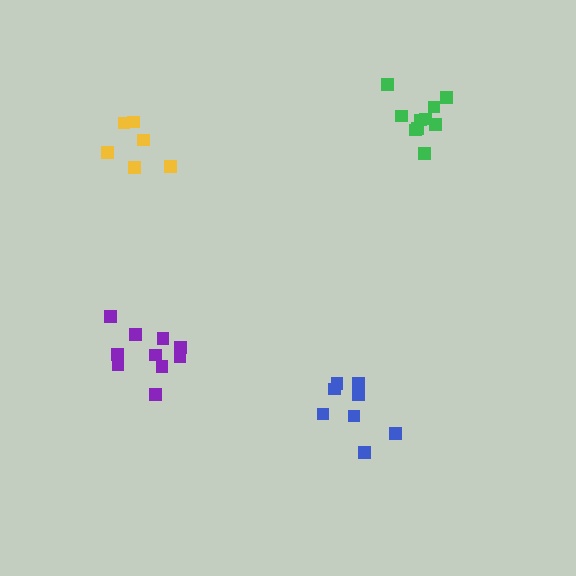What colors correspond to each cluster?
The clusters are colored: blue, purple, green, yellow.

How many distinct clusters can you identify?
There are 4 distinct clusters.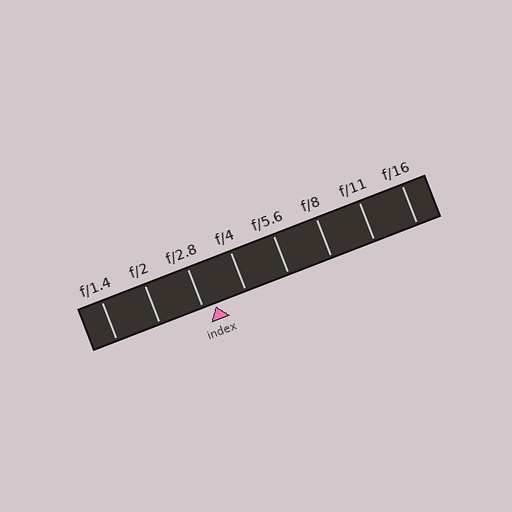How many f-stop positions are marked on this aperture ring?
There are 8 f-stop positions marked.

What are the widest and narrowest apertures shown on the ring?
The widest aperture shown is f/1.4 and the narrowest is f/16.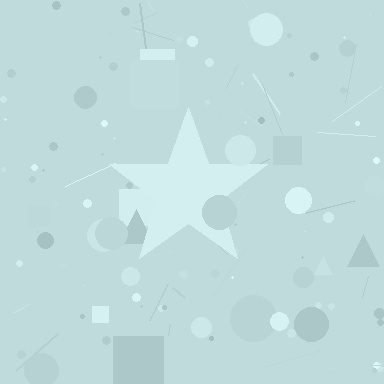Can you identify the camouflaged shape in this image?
The camouflaged shape is a star.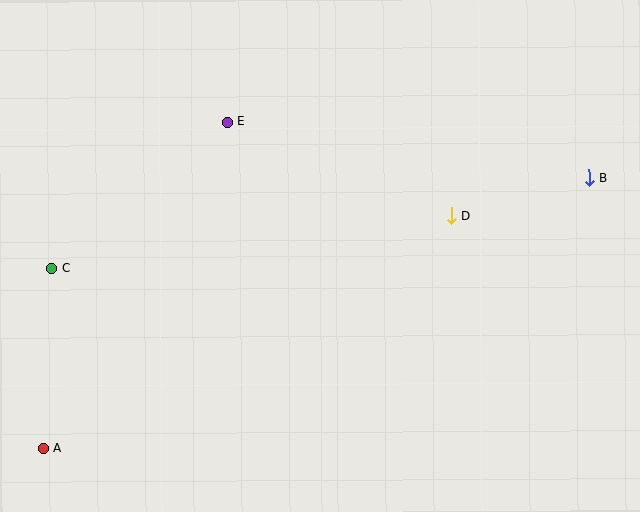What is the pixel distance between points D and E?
The distance between D and E is 243 pixels.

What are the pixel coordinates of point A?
Point A is at (43, 448).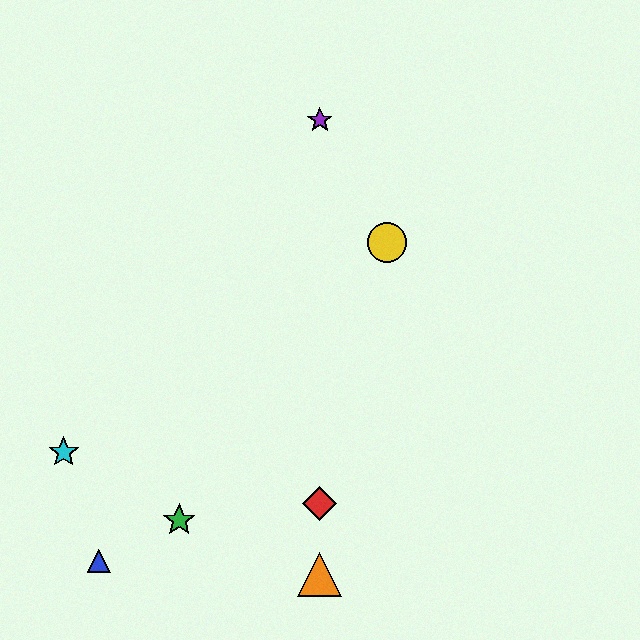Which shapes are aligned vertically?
The red diamond, the purple star, the orange triangle are aligned vertically.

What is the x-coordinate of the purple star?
The purple star is at x≈320.